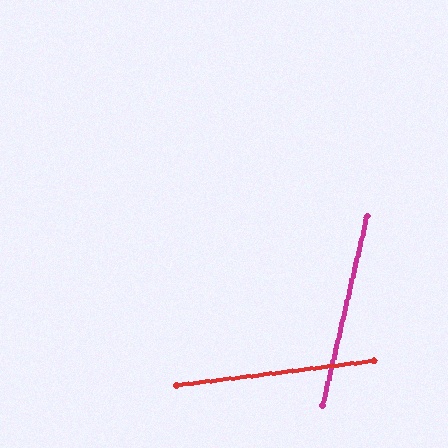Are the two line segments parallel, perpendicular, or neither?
Neither parallel nor perpendicular — they differ by about 70°.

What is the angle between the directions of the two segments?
Approximately 70 degrees.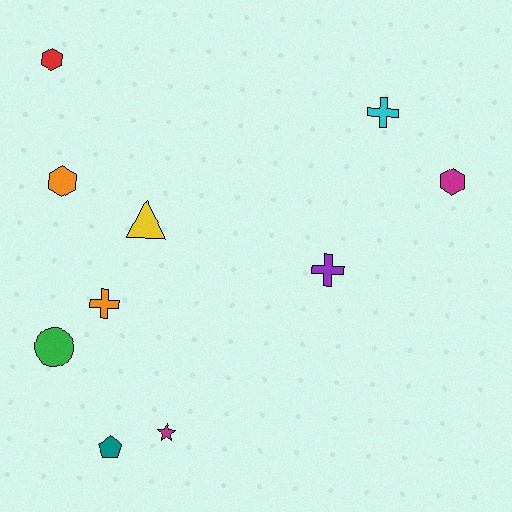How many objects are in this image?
There are 10 objects.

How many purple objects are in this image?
There is 1 purple object.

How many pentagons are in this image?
There is 1 pentagon.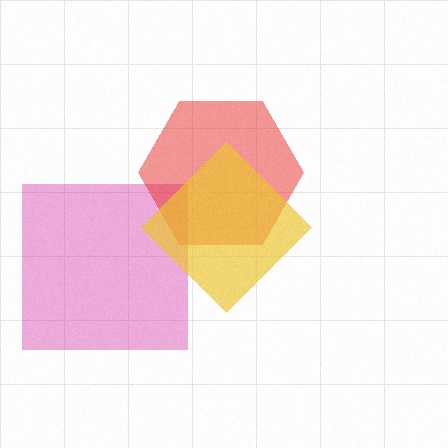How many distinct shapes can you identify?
There are 3 distinct shapes: a magenta square, a red hexagon, a yellow diamond.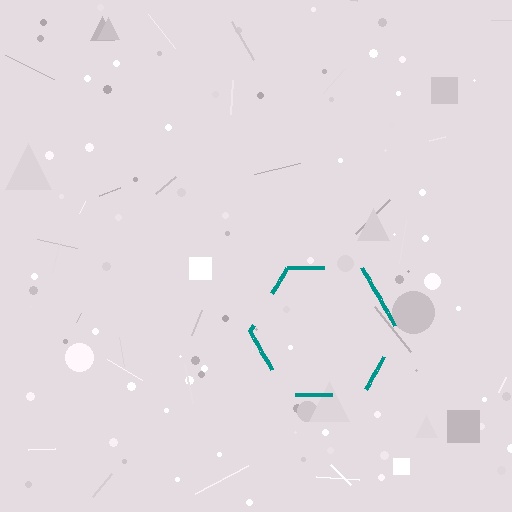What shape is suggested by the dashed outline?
The dashed outline suggests a hexagon.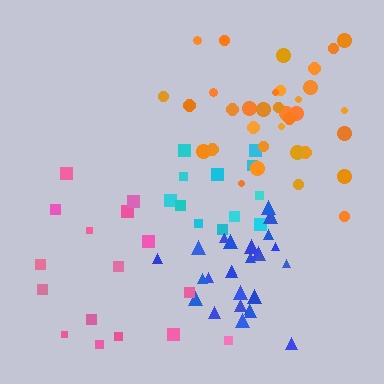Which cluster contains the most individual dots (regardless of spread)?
Orange (34).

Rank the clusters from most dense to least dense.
blue, orange, cyan, pink.